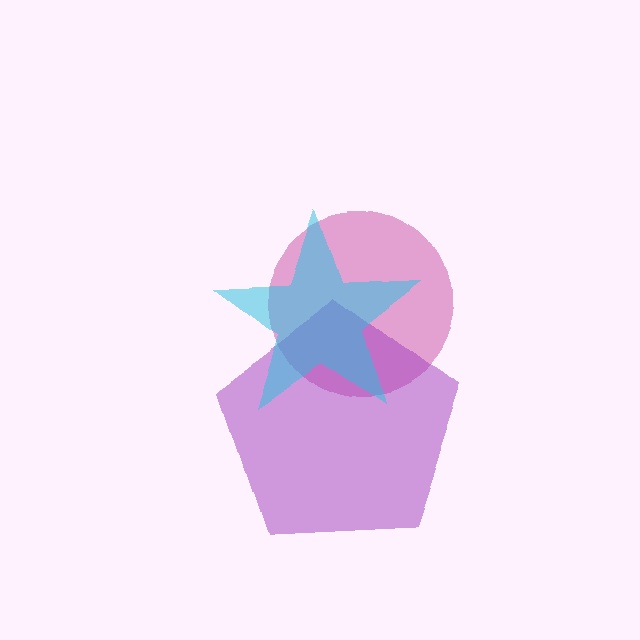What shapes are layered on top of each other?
The layered shapes are: a magenta circle, a purple pentagon, a cyan star.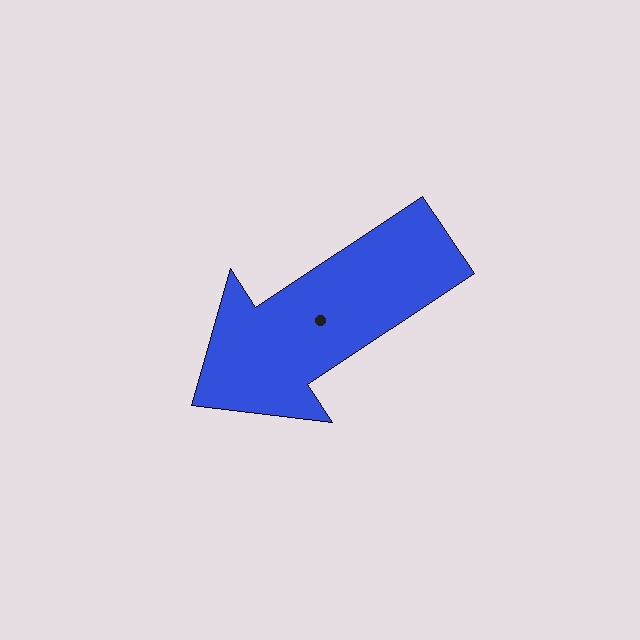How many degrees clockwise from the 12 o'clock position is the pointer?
Approximately 236 degrees.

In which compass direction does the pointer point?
Southwest.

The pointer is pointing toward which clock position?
Roughly 8 o'clock.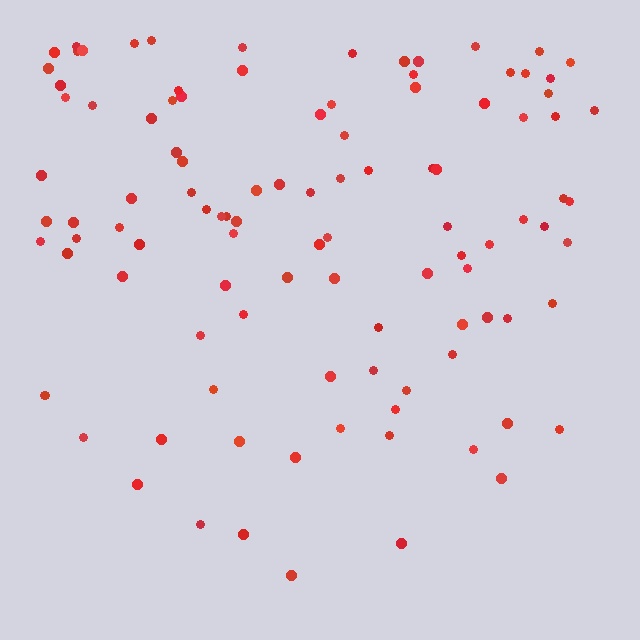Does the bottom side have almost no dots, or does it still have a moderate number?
Still a moderate number, just noticeably fewer than the top.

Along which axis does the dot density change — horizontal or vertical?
Vertical.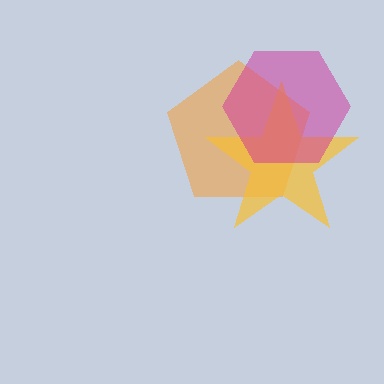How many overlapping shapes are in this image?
There are 3 overlapping shapes in the image.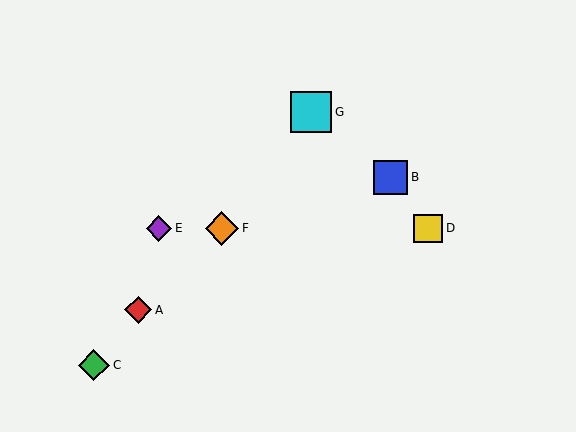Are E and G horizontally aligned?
No, E is at y≈228 and G is at y≈112.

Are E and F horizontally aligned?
Yes, both are at y≈228.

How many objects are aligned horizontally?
3 objects (D, E, F) are aligned horizontally.